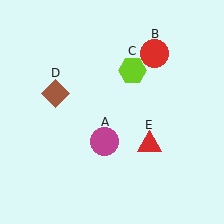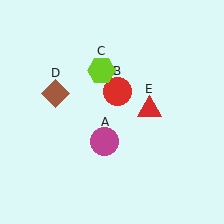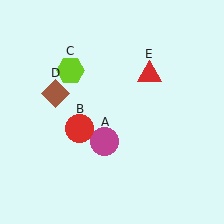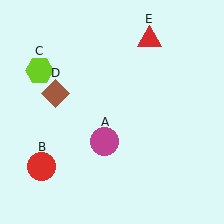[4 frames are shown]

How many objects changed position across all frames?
3 objects changed position: red circle (object B), lime hexagon (object C), red triangle (object E).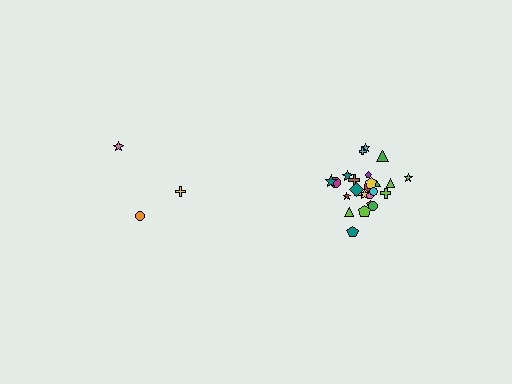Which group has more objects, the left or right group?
The right group.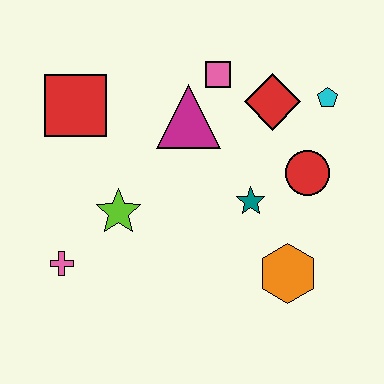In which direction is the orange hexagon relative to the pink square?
The orange hexagon is below the pink square.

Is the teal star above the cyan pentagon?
No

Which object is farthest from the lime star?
The cyan pentagon is farthest from the lime star.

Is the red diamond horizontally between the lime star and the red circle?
Yes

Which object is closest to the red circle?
The teal star is closest to the red circle.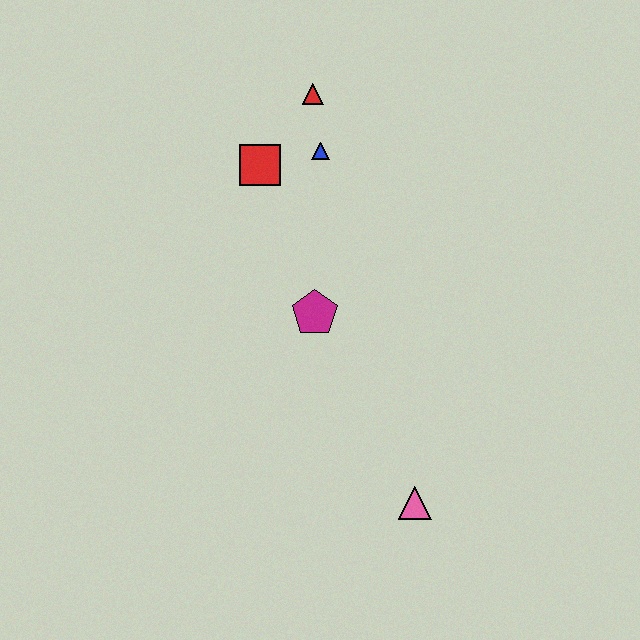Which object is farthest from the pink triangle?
The red triangle is farthest from the pink triangle.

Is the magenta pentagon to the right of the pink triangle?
No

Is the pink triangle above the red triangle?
No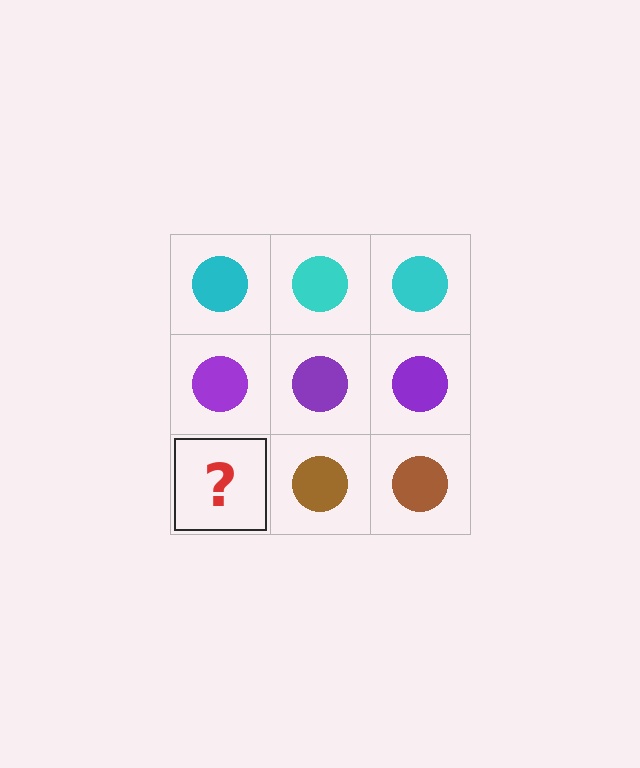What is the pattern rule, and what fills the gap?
The rule is that each row has a consistent color. The gap should be filled with a brown circle.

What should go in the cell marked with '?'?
The missing cell should contain a brown circle.